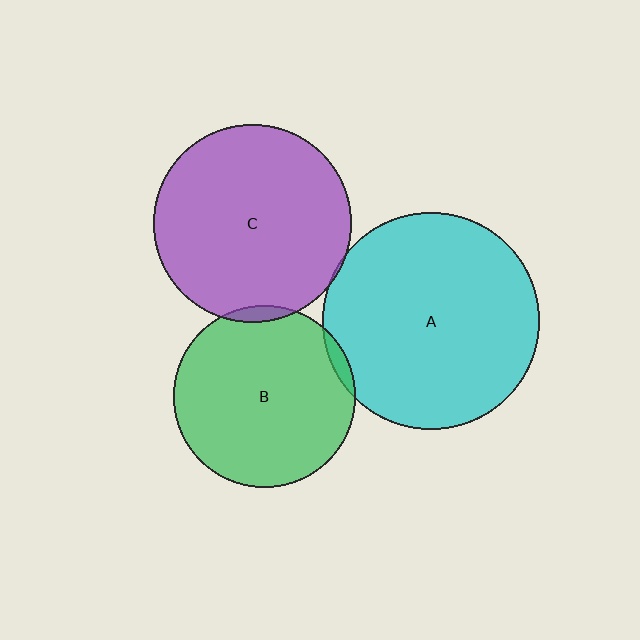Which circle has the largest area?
Circle A (cyan).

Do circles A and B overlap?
Yes.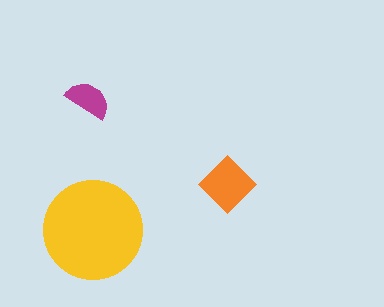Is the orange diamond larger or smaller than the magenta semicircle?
Larger.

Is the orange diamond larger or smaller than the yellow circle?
Smaller.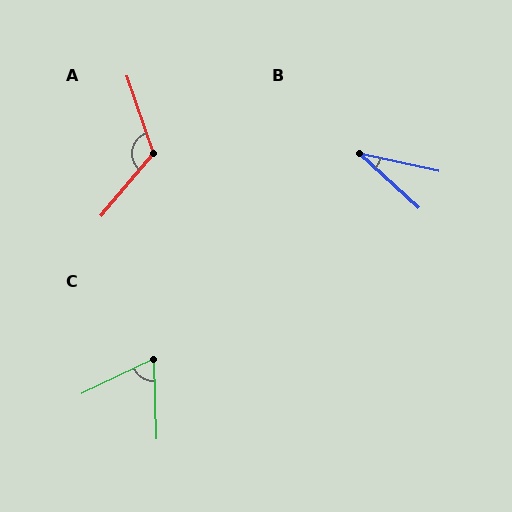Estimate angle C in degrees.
Approximately 66 degrees.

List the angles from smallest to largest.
B (30°), C (66°), A (121°).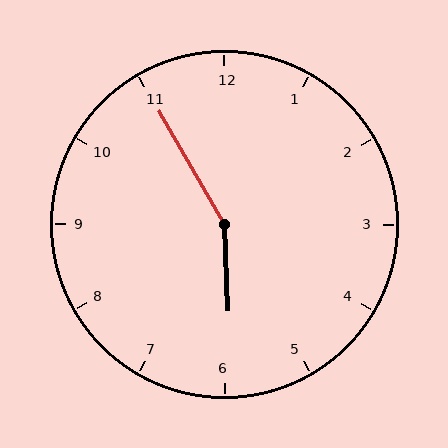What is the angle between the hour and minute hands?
Approximately 152 degrees.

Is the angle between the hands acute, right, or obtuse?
It is obtuse.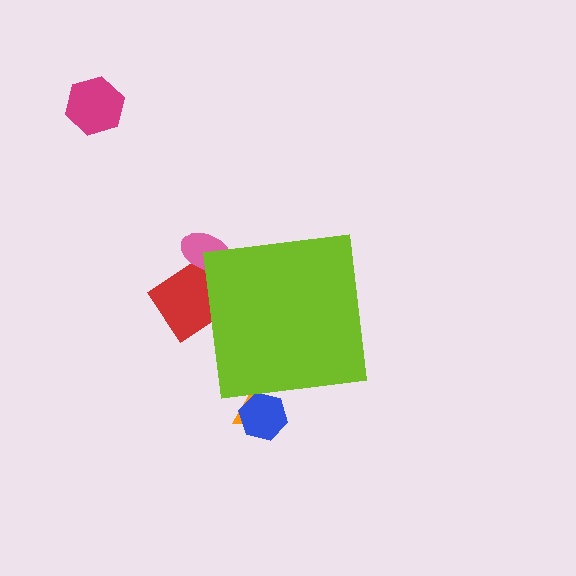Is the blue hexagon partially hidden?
Yes, the blue hexagon is partially hidden behind the lime square.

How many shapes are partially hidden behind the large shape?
4 shapes are partially hidden.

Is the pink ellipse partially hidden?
Yes, the pink ellipse is partially hidden behind the lime square.